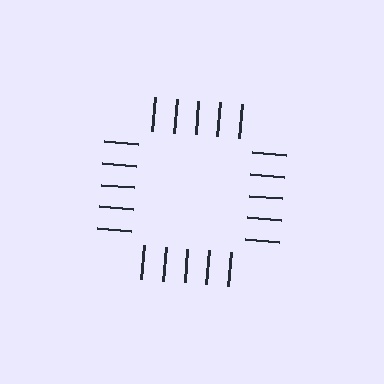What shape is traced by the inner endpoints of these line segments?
An illusory square — the line segments terminate on its edges but no continuous stroke is drawn.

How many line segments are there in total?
20 — 5 along each of the 4 edges.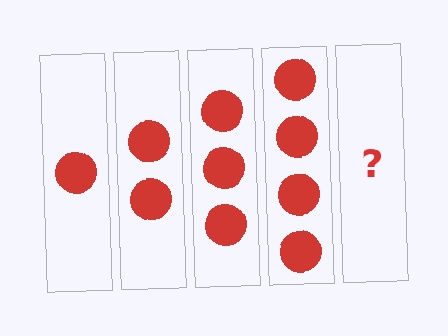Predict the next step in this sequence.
The next step is 5 circles.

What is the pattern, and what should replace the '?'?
The pattern is that each step adds one more circle. The '?' should be 5 circles.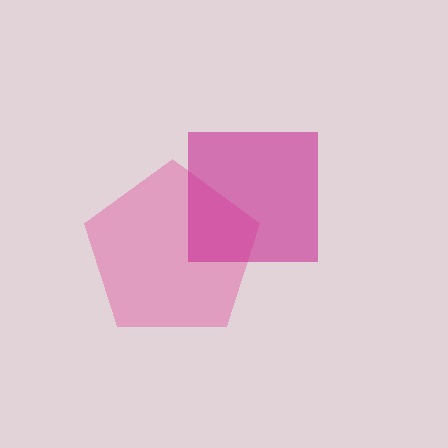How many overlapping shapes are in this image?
There are 2 overlapping shapes in the image.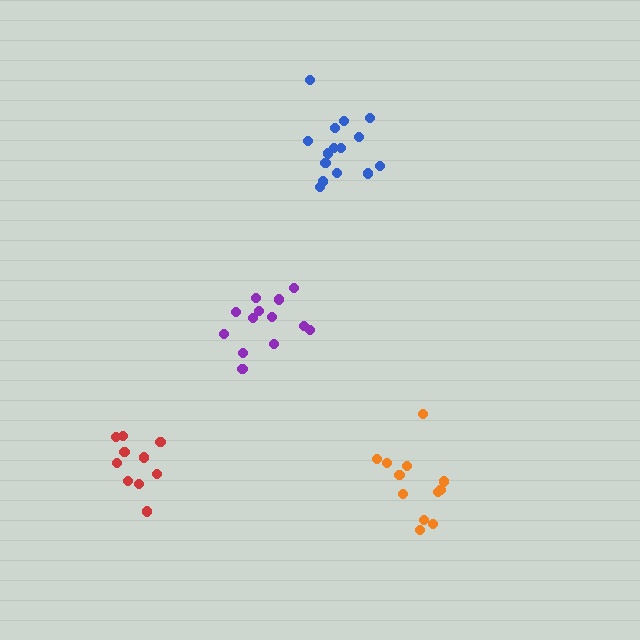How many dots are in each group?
Group 1: 12 dots, Group 2: 13 dots, Group 3: 15 dots, Group 4: 10 dots (50 total).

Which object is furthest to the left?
The red cluster is leftmost.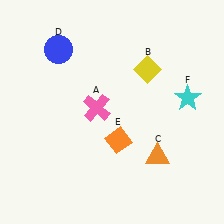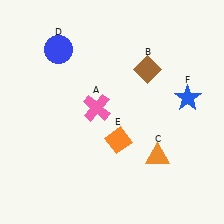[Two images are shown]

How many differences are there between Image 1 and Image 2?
There are 2 differences between the two images.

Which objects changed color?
B changed from yellow to brown. F changed from cyan to blue.